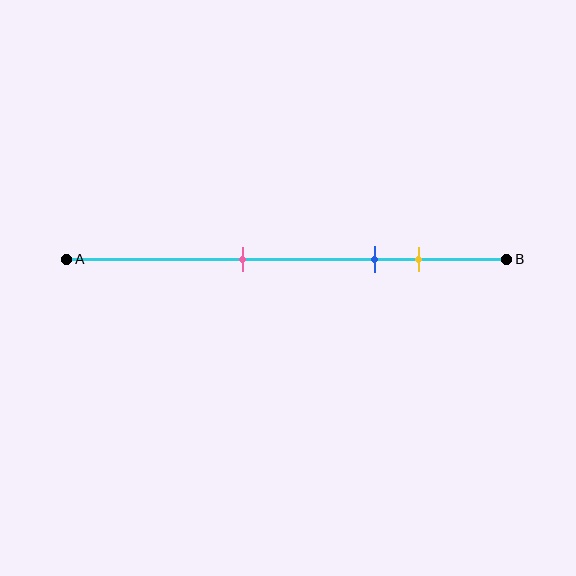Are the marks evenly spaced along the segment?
No, the marks are not evenly spaced.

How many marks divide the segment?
There are 3 marks dividing the segment.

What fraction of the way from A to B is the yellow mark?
The yellow mark is approximately 80% (0.8) of the way from A to B.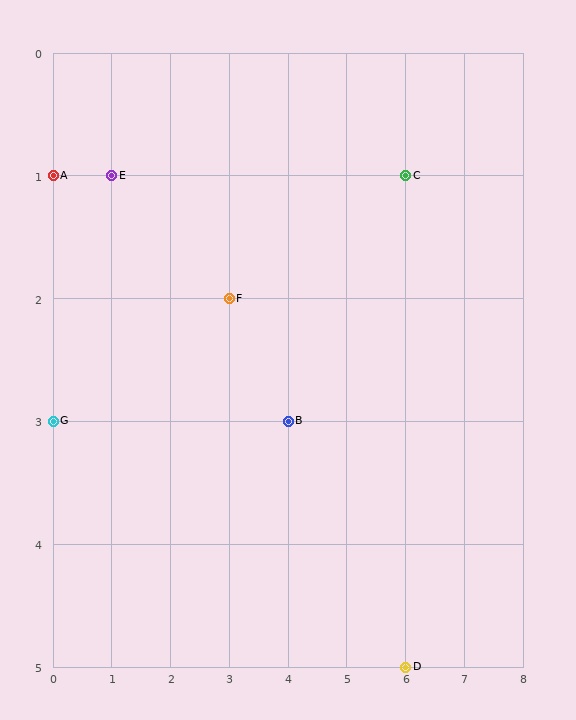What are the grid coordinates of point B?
Point B is at grid coordinates (4, 3).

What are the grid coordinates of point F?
Point F is at grid coordinates (3, 2).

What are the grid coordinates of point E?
Point E is at grid coordinates (1, 1).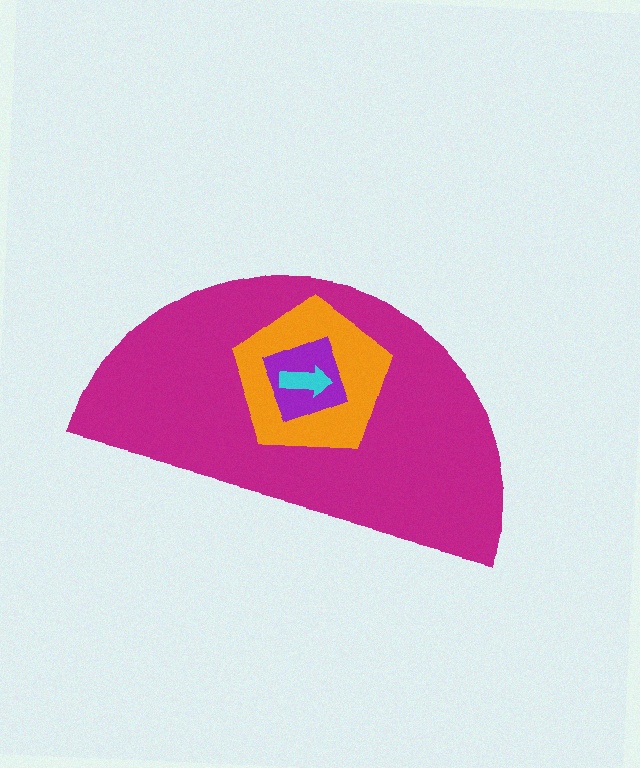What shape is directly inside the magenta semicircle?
The orange pentagon.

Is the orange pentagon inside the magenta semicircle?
Yes.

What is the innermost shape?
The cyan arrow.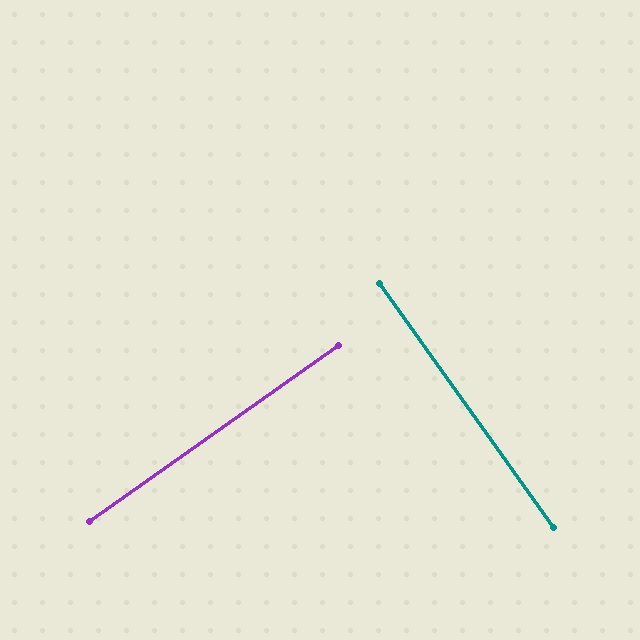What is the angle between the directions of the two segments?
Approximately 90 degrees.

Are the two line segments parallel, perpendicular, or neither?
Perpendicular — they meet at approximately 90°.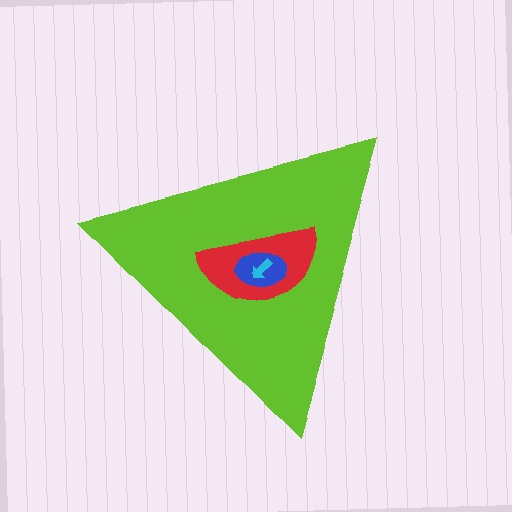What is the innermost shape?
The cyan arrow.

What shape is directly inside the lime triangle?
The red semicircle.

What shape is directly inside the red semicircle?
The blue ellipse.